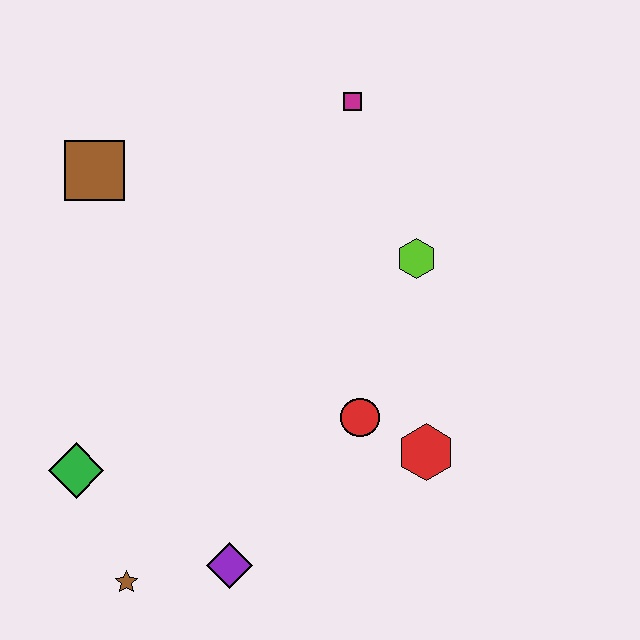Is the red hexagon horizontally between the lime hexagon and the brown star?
No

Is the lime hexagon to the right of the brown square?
Yes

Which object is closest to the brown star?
The purple diamond is closest to the brown star.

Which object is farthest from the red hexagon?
The brown square is farthest from the red hexagon.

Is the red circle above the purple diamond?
Yes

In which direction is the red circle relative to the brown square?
The red circle is to the right of the brown square.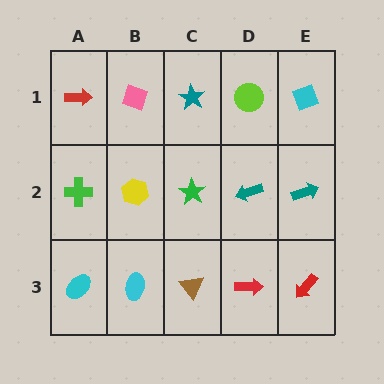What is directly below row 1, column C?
A green star.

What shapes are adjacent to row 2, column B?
A pink diamond (row 1, column B), a cyan ellipse (row 3, column B), a green cross (row 2, column A), a green star (row 2, column C).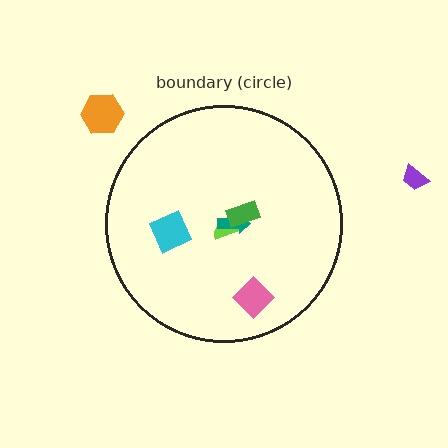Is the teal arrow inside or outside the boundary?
Inside.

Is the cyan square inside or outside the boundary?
Inside.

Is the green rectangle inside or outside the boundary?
Inside.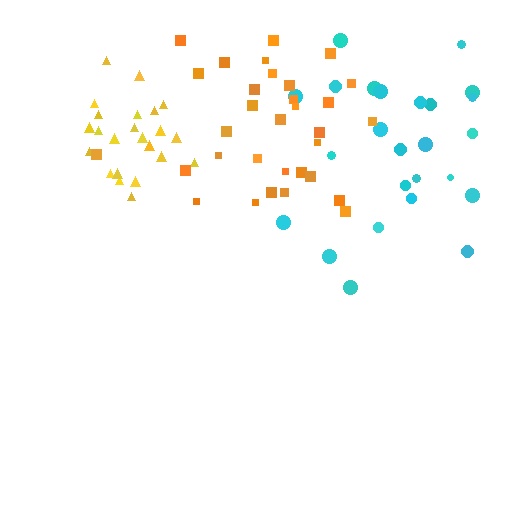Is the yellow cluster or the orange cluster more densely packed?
Yellow.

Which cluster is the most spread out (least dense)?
Cyan.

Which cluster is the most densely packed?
Yellow.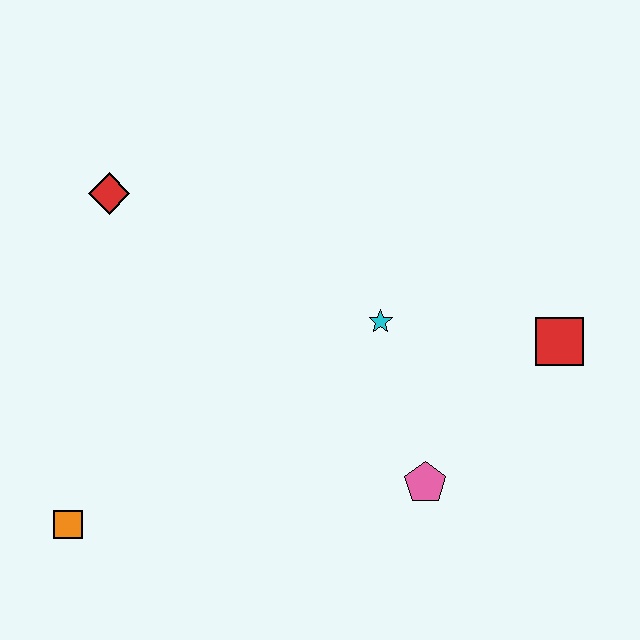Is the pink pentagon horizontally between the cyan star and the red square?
Yes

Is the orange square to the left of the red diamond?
Yes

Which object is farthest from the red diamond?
The red square is farthest from the red diamond.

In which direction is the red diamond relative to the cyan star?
The red diamond is to the left of the cyan star.